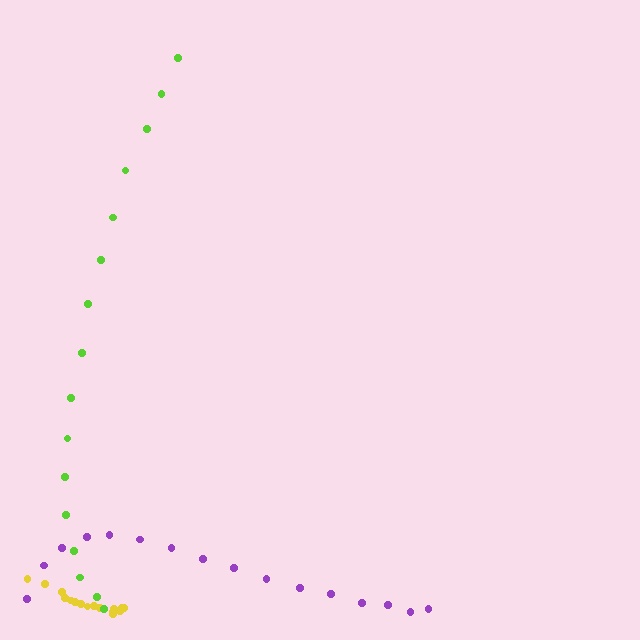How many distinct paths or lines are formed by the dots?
There are 3 distinct paths.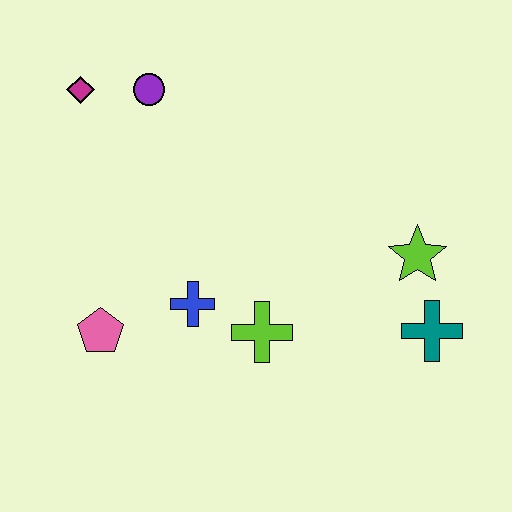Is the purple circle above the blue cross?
Yes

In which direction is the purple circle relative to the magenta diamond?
The purple circle is to the right of the magenta diamond.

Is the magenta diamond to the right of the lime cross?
No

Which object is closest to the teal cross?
The lime star is closest to the teal cross.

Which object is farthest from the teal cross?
The magenta diamond is farthest from the teal cross.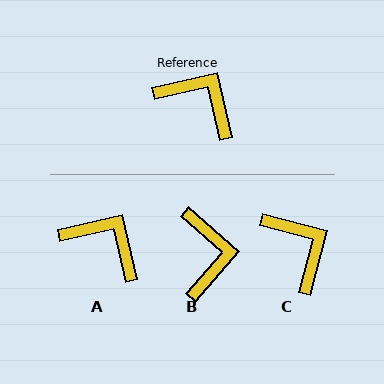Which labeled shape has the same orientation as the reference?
A.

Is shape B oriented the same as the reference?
No, it is off by about 54 degrees.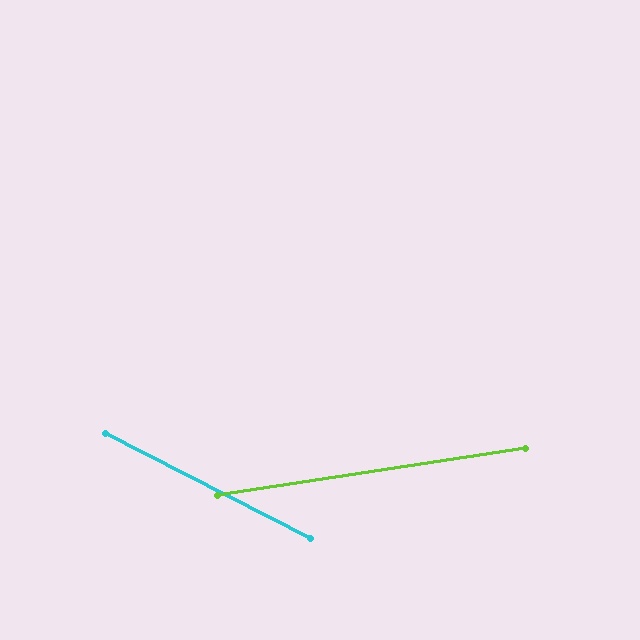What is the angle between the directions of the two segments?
Approximately 36 degrees.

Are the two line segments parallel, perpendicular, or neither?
Neither parallel nor perpendicular — they differ by about 36°.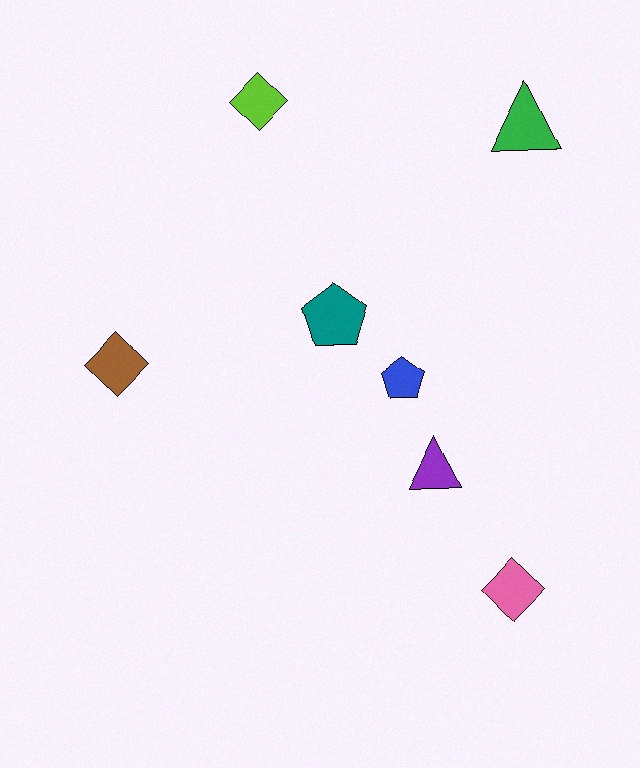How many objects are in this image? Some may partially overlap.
There are 7 objects.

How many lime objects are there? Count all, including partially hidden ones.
There is 1 lime object.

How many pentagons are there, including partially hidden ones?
There are 2 pentagons.